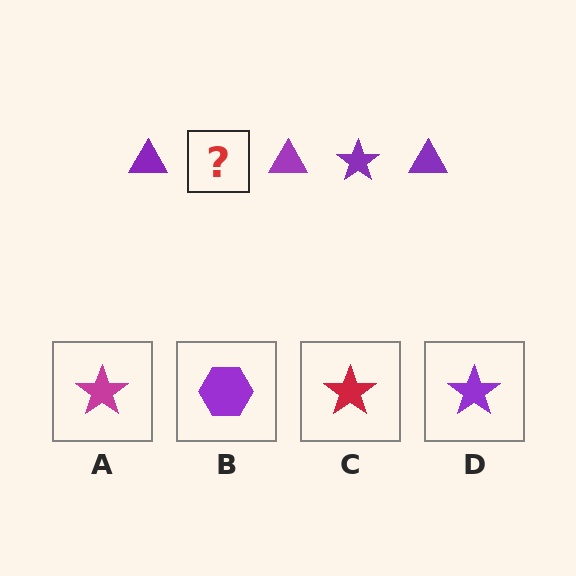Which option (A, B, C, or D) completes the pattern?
D.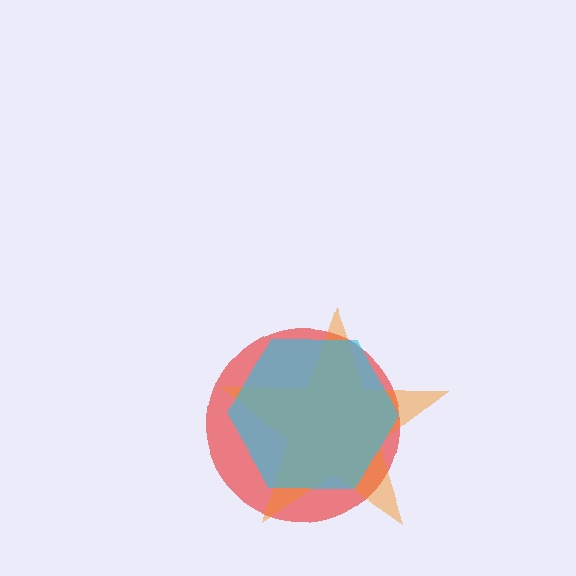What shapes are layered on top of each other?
The layered shapes are: a red circle, an orange star, a cyan hexagon.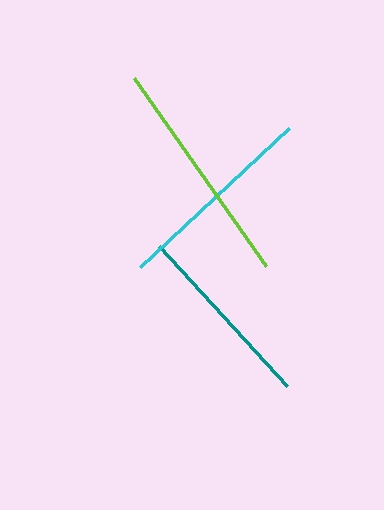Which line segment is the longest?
The lime line is the longest at approximately 230 pixels.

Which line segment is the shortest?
The teal line is the shortest at approximately 189 pixels.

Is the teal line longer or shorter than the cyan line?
The cyan line is longer than the teal line.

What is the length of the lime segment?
The lime segment is approximately 230 pixels long.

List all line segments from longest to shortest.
From longest to shortest: lime, cyan, teal.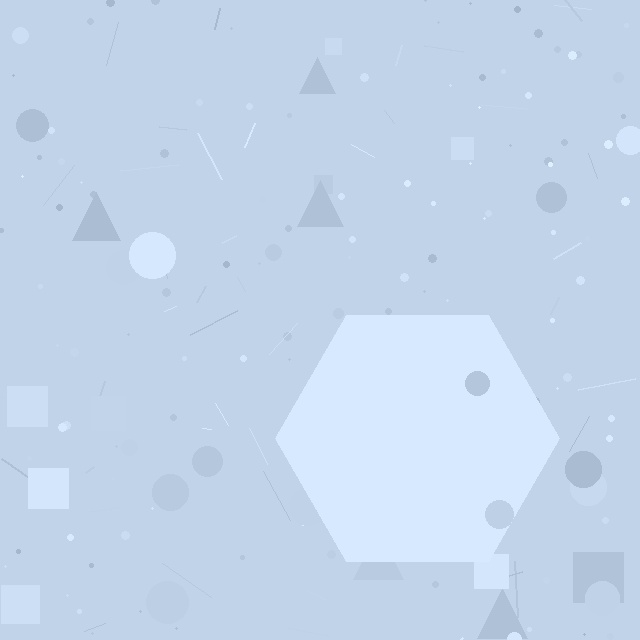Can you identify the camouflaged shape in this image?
The camouflaged shape is a hexagon.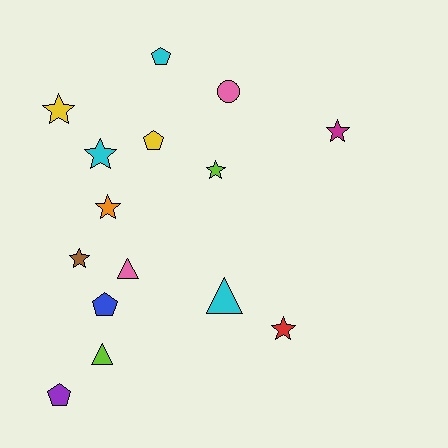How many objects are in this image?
There are 15 objects.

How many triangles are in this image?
There are 3 triangles.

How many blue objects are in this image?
There is 1 blue object.